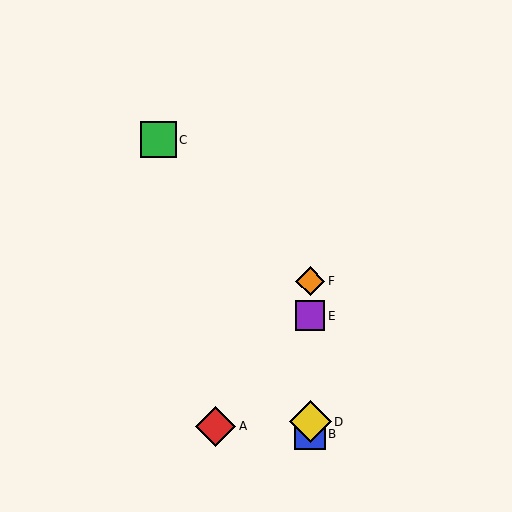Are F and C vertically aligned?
No, F is at x≈310 and C is at x≈158.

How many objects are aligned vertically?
4 objects (B, D, E, F) are aligned vertically.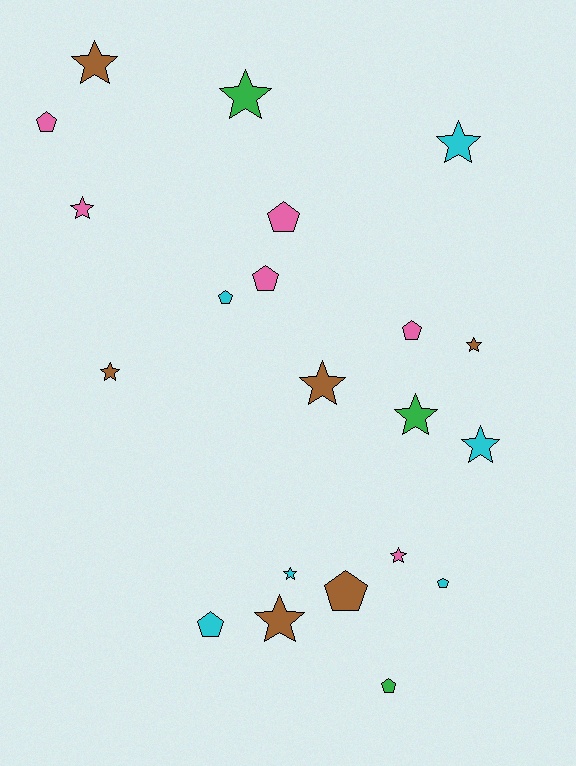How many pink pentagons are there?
There are 4 pink pentagons.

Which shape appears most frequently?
Star, with 12 objects.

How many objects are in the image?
There are 21 objects.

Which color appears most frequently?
Pink, with 6 objects.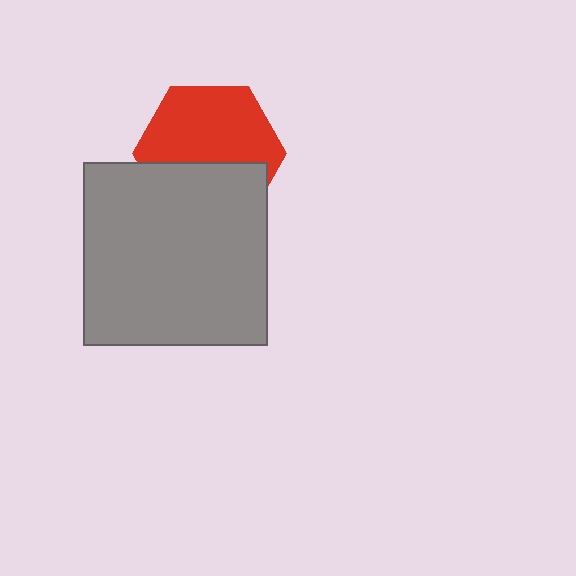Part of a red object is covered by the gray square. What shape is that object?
It is a hexagon.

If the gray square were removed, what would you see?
You would see the complete red hexagon.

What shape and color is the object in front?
The object in front is a gray square.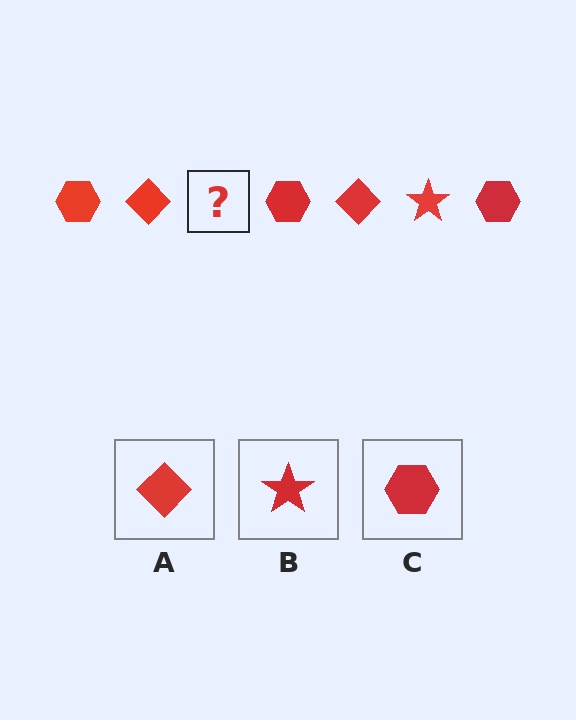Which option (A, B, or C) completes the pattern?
B.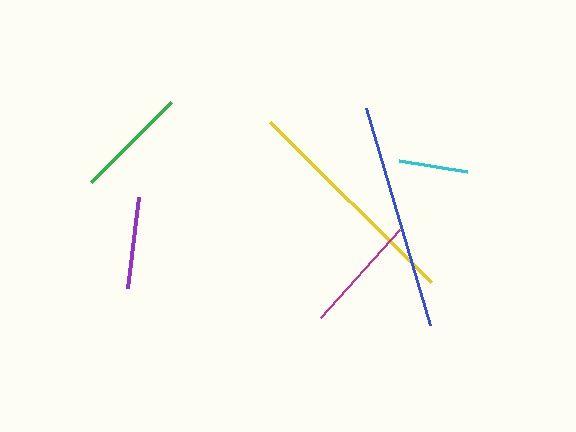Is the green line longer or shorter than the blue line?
The blue line is longer than the green line.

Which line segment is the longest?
The yellow line is the longest at approximately 227 pixels.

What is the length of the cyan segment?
The cyan segment is approximately 69 pixels long.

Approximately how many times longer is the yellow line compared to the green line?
The yellow line is approximately 2.0 times the length of the green line.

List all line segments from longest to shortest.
From longest to shortest: yellow, blue, magenta, green, purple, cyan.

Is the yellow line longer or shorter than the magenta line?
The yellow line is longer than the magenta line.